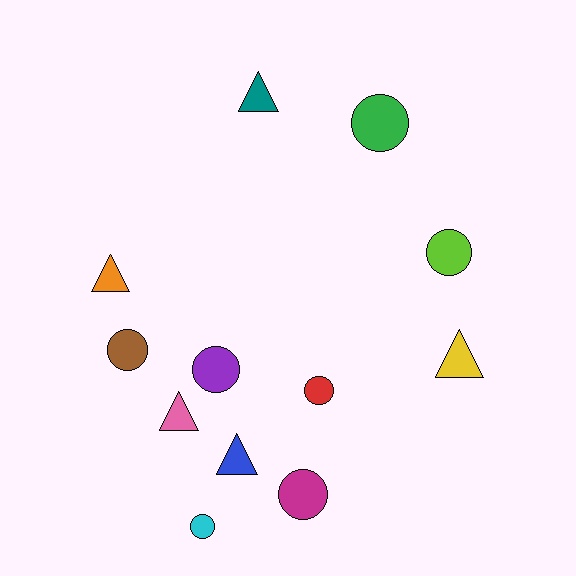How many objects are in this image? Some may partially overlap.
There are 12 objects.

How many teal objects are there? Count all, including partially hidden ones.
There is 1 teal object.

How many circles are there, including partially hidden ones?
There are 7 circles.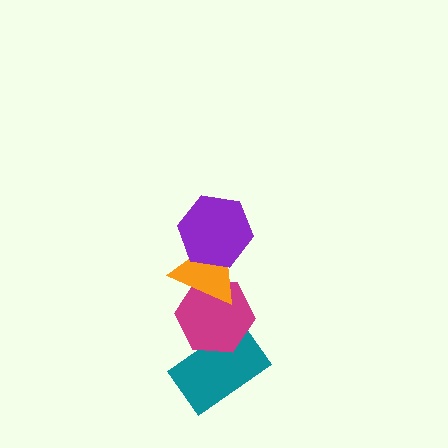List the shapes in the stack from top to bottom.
From top to bottom: the purple hexagon, the orange triangle, the magenta hexagon, the teal rectangle.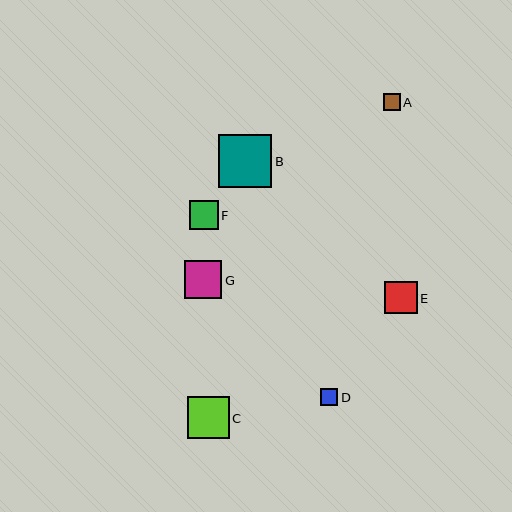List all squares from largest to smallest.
From largest to smallest: B, C, G, E, F, D, A.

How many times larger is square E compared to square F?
Square E is approximately 1.1 times the size of square F.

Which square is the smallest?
Square A is the smallest with a size of approximately 17 pixels.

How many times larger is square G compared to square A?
Square G is approximately 2.2 times the size of square A.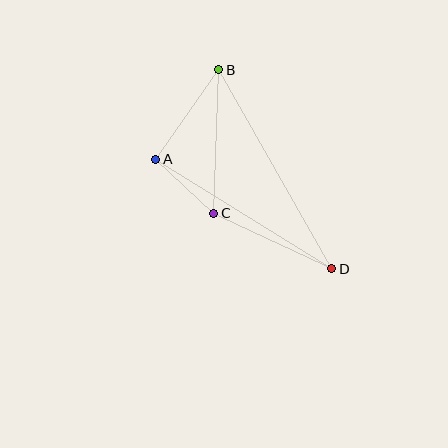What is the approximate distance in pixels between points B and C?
The distance between B and C is approximately 144 pixels.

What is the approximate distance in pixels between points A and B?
The distance between A and B is approximately 109 pixels.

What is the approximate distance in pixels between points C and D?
The distance between C and D is approximately 130 pixels.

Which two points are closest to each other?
Points A and C are closest to each other.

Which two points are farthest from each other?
Points B and D are farthest from each other.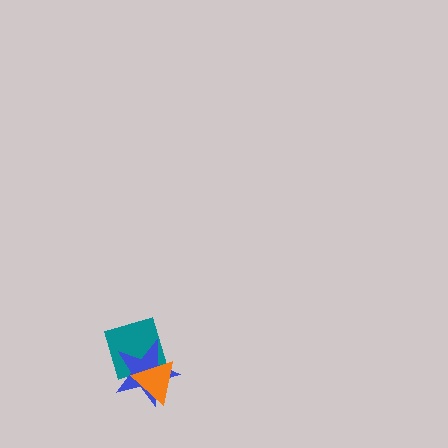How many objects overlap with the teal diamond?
2 objects overlap with the teal diamond.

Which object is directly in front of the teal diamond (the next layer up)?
The blue star is directly in front of the teal diamond.